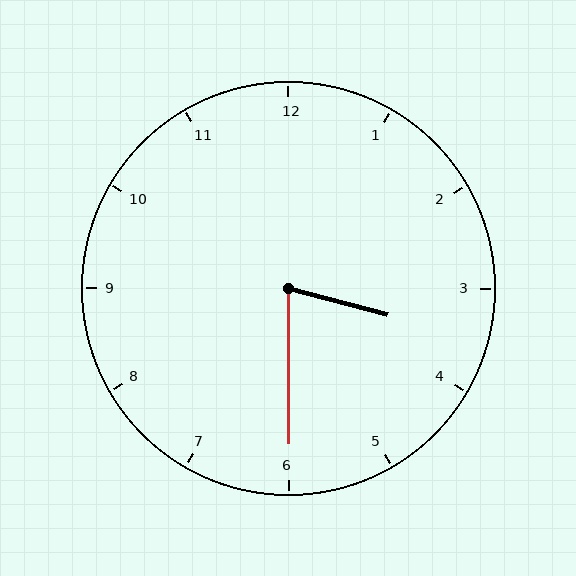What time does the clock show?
3:30.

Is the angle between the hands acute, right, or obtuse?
It is acute.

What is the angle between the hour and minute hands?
Approximately 75 degrees.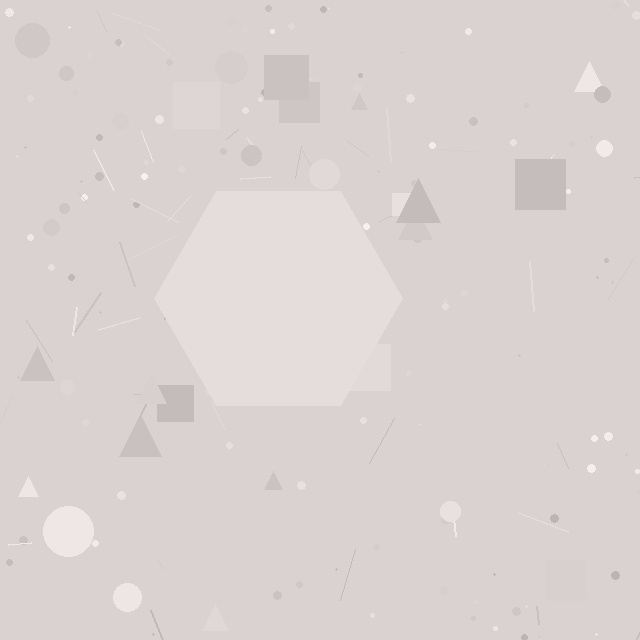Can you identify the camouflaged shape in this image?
The camouflaged shape is a hexagon.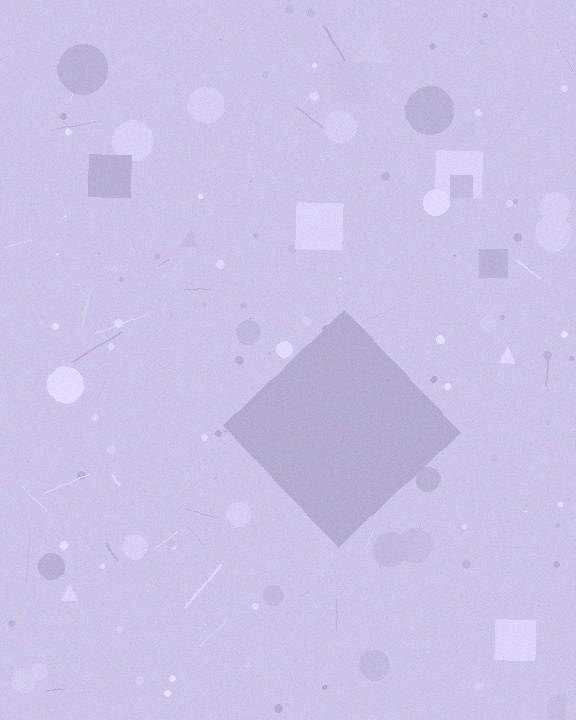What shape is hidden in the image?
A diamond is hidden in the image.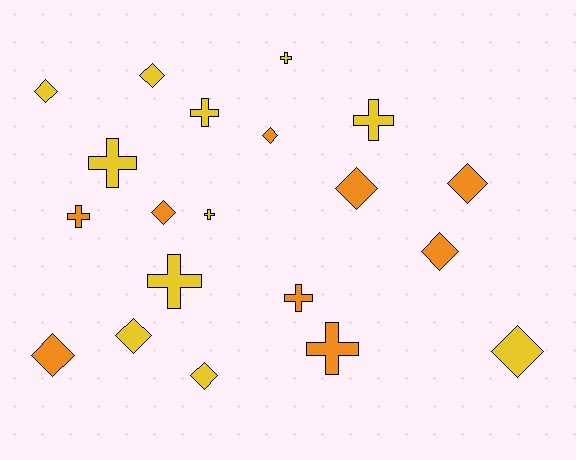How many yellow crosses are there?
There are 6 yellow crosses.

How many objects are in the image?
There are 20 objects.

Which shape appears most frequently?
Diamond, with 11 objects.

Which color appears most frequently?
Yellow, with 11 objects.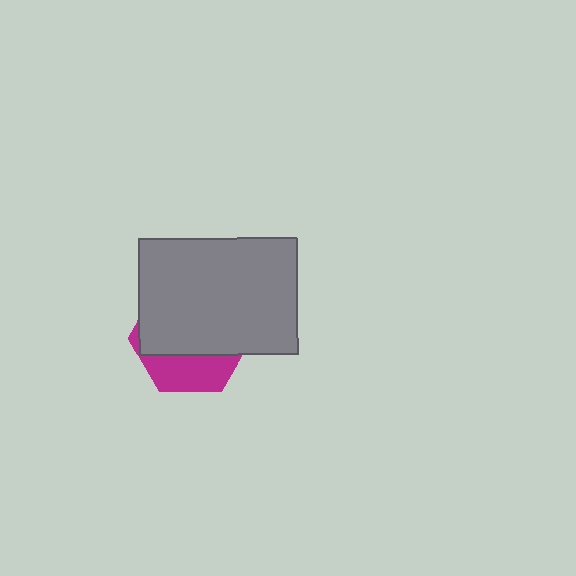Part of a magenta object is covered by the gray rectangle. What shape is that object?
It is a hexagon.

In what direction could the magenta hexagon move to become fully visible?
The magenta hexagon could move down. That would shift it out from behind the gray rectangle entirely.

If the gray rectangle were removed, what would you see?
You would see the complete magenta hexagon.